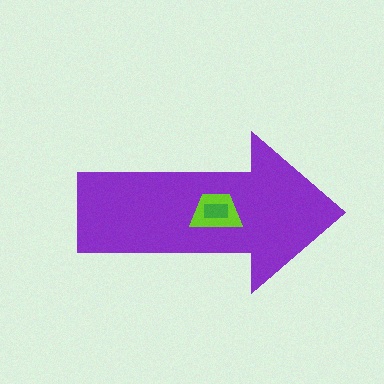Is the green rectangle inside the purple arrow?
Yes.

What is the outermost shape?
The purple arrow.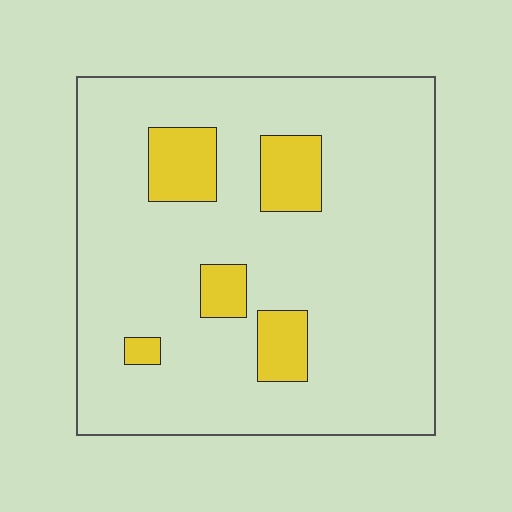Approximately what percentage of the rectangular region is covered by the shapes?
Approximately 15%.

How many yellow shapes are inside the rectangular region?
5.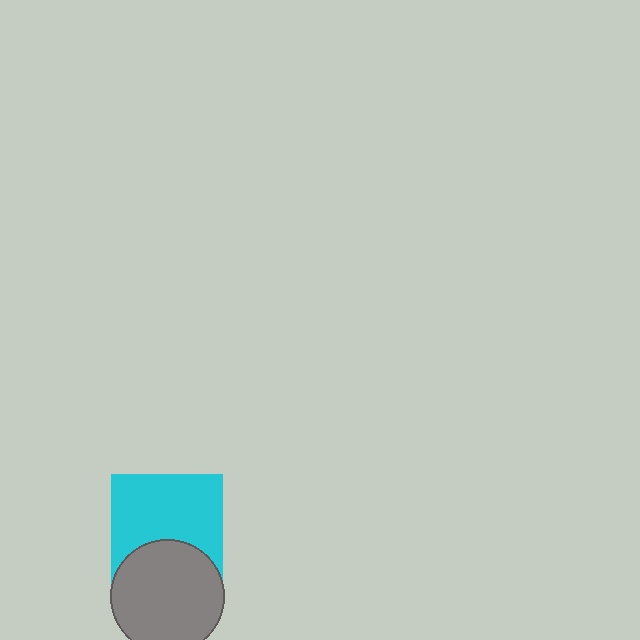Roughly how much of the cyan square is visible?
Most of it is visible (roughly 69%).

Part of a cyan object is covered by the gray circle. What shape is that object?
It is a square.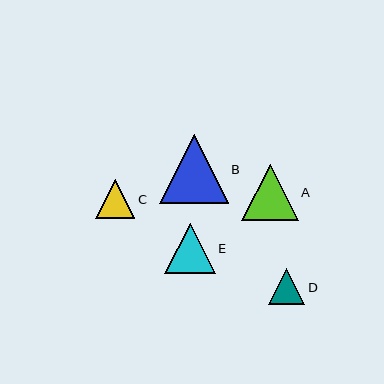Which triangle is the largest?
Triangle B is the largest with a size of approximately 69 pixels.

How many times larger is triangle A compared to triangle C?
Triangle A is approximately 1.5 times the size of triangle C.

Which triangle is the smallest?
Triangle D is the smallest with a size of approximately 36 pixels.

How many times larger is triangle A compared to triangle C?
Triangle A is approximately 1.5 times the size of triangle C.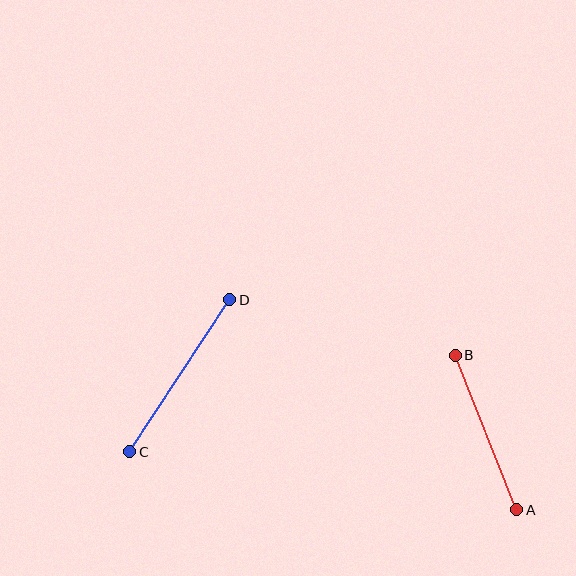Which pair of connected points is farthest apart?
Points C and D are farthest apart.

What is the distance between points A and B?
The distance is approximately 167 pixels.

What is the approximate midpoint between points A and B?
The midpoint is at approximately (486, 432) pixels.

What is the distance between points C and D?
The distance is approximately 182 pixels.